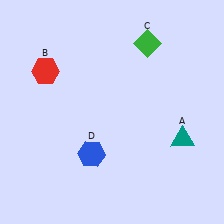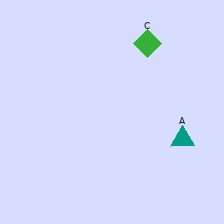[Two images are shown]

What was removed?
The red hexagon (B), the blue hexagon (D) were removed in Image 2.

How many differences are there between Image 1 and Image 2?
There are 2 differences between the two images.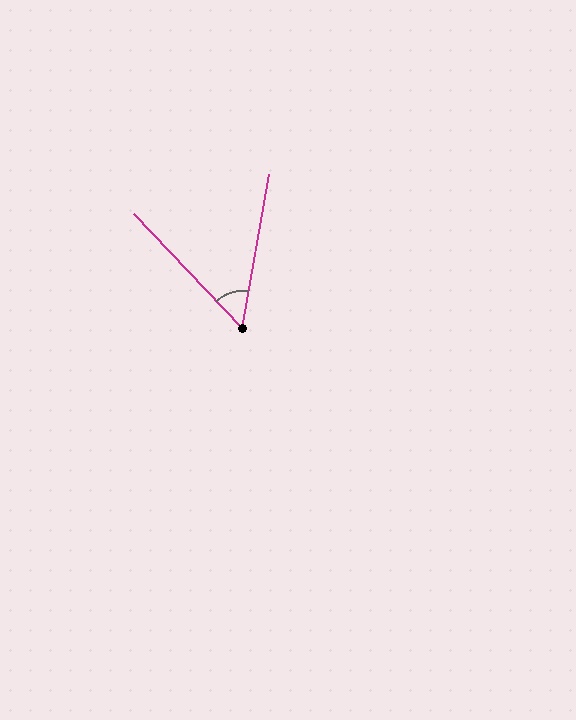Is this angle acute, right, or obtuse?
It is acute.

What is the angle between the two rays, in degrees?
Approximately 53 degrees.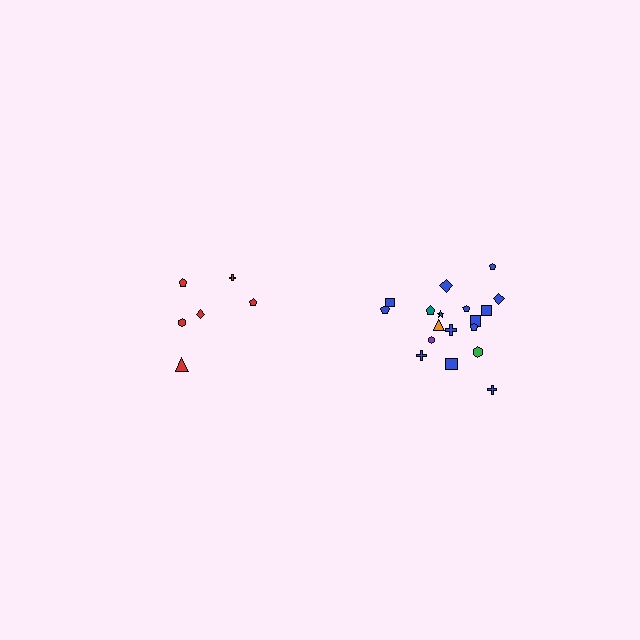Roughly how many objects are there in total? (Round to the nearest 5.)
Roughly 25 objects in total.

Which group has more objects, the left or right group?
The right group.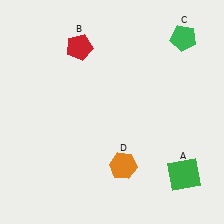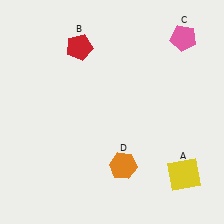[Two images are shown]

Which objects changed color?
A changed from green to yellow. C changed from green to pink.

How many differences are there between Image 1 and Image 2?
There are 2 differences between the two images.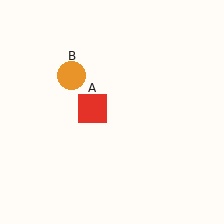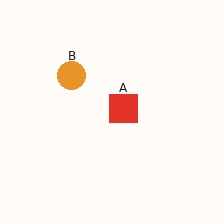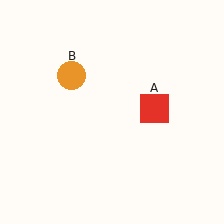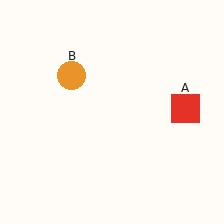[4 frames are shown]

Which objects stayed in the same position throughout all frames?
Orange circle (object B) remained stationary.